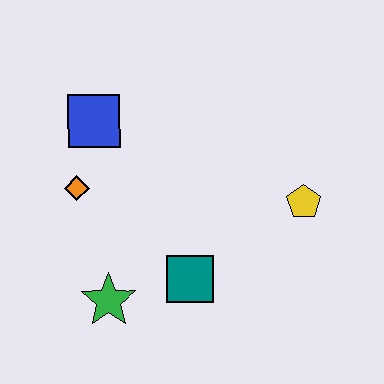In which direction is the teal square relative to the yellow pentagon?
The teal square is to the left of the yellow pentagon.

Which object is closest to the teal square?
The green star is closest to the teal square.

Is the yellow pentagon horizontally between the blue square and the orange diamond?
No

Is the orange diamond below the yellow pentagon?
No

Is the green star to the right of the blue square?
Yes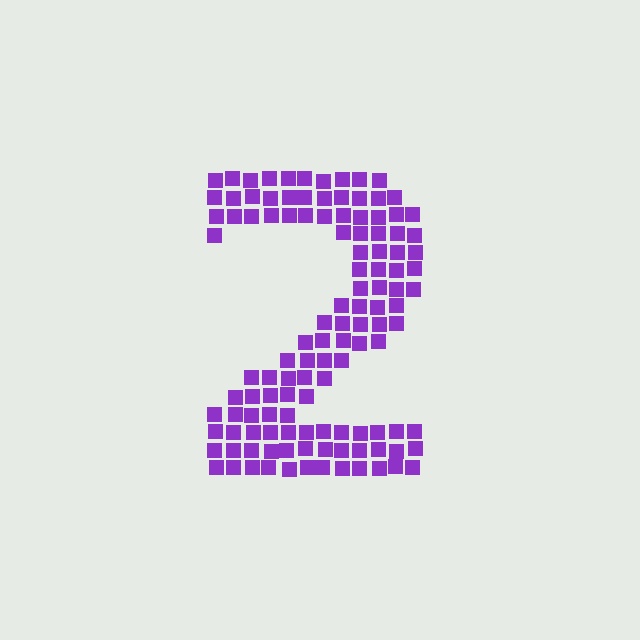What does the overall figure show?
The overall figure shows the digit 2.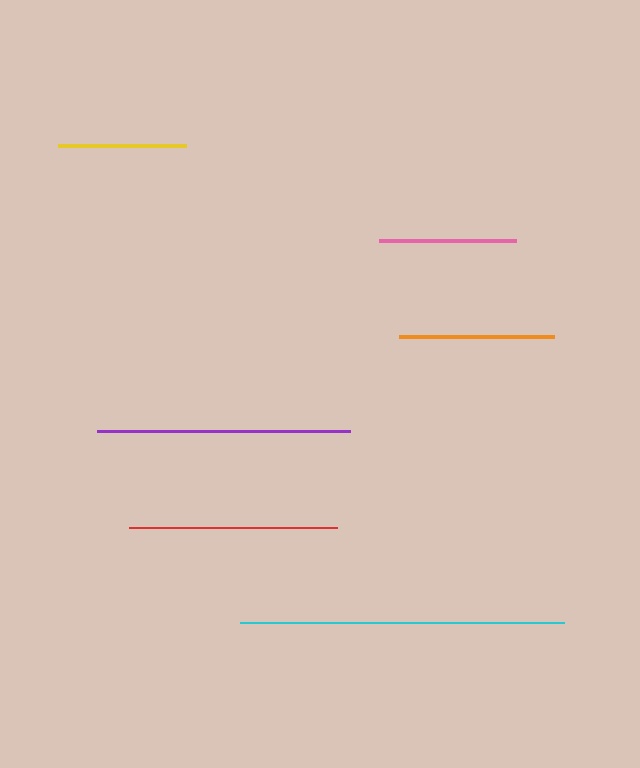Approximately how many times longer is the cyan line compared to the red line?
The cyan line is approximately 1.6 times the length of the red line.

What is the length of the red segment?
The red segment is approximately 209 pixels long.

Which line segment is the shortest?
The yellow line is the shortest at approximately 129 pixels.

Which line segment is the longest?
The cyan line is the longest at approximately 324 pixels.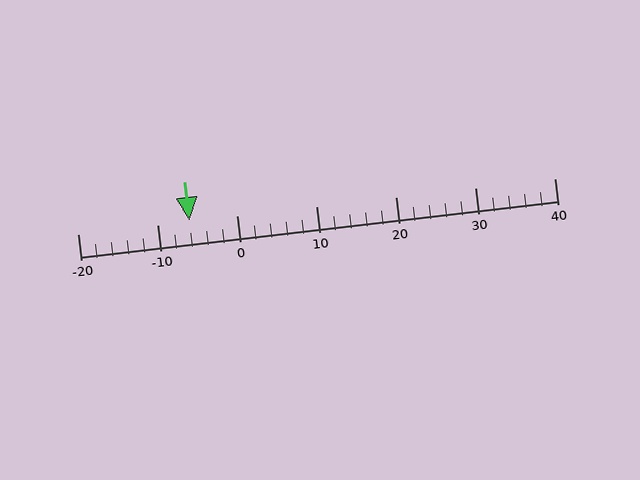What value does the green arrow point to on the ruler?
The green arrow points to approximately -6.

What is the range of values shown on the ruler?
The ruler shows values from -20 to 40.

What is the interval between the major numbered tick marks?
The major tick marks are spaced 10 units apart.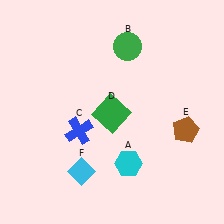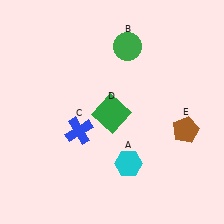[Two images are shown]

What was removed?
The cyan diamond (F) was removed in Image 2.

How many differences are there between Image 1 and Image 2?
There is 1 difference between the two images.